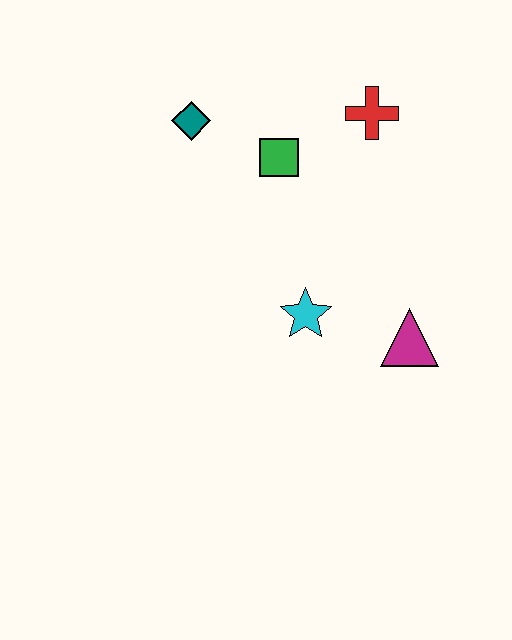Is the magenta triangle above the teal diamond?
No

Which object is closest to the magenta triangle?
The cyan star is closest to the magenta triangle.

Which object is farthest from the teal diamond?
The magenta triangle is farthest from the teal diamond.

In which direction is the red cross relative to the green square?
The red cross is to the right of the green square.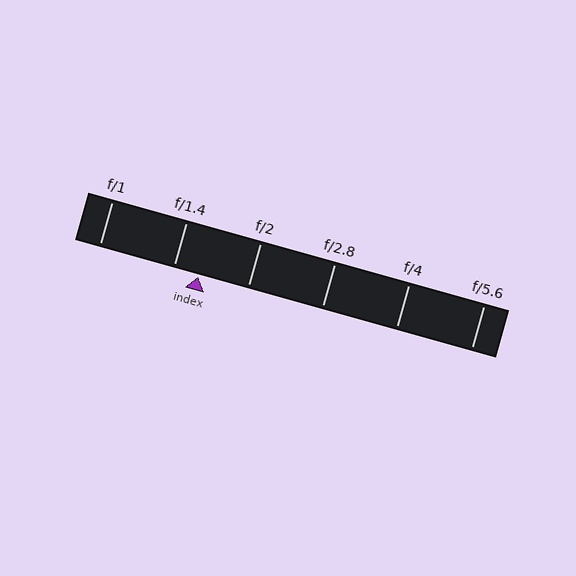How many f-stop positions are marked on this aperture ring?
There are 6 f-stop positions marked.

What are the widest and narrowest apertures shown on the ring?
The widest aperture shown is f/1 and the narrowest is f/5.6.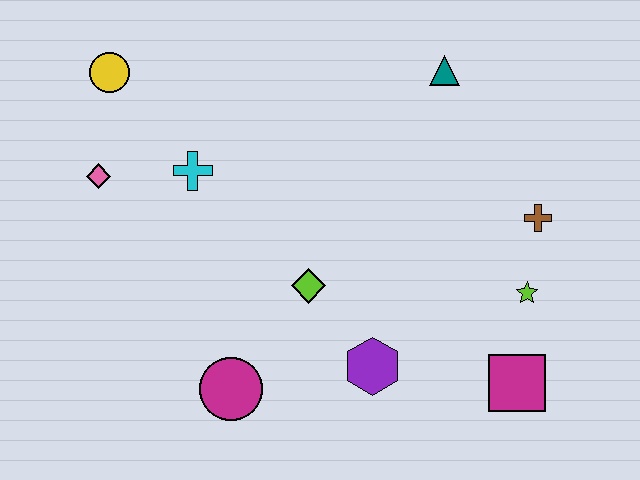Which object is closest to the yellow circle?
The pink diamond is closest to the yellow circle.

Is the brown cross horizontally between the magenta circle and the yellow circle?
No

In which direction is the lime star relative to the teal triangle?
The lime star is below the teal triangle.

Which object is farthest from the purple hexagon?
The yellow circle is farthest from the purple hexagon.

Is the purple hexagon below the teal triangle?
Yes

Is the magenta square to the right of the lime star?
No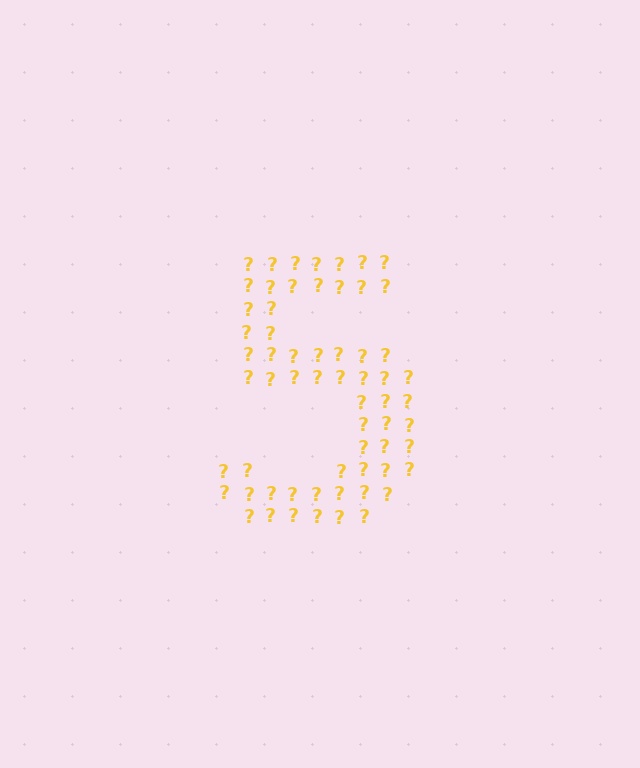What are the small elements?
The small elements are question marks.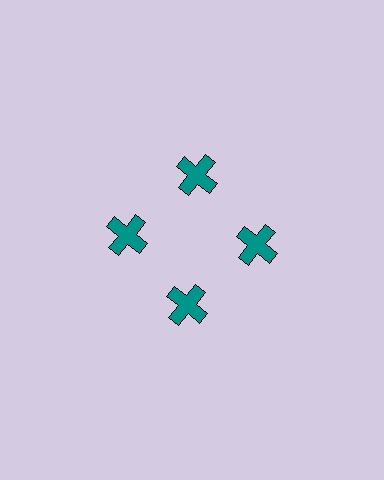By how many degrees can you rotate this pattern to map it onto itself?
The pattern maps onto itself every 90 degrees of rotation.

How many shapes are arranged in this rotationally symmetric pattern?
There are 4 shapes, arranged in 4 groups of 1.